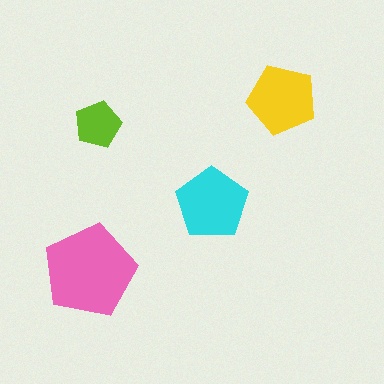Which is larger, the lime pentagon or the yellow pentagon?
The yellow one.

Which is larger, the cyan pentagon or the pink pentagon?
The pink one.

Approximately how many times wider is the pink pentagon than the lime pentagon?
About 2 times wider.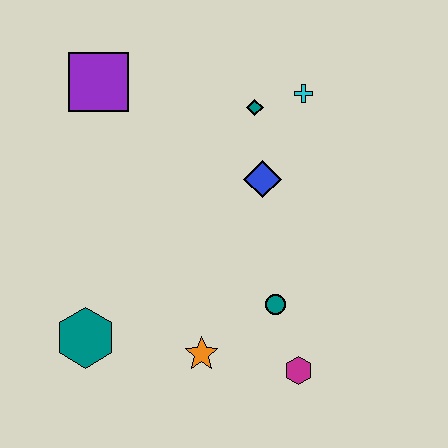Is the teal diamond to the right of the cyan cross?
No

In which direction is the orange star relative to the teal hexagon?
The orange star is to the right of the teal hexagon.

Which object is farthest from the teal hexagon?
The cyan cross is farthest from the teal hexagon.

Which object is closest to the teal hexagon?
The orange star is closest to the teal hexagon.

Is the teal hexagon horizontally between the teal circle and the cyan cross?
No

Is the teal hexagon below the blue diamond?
Yes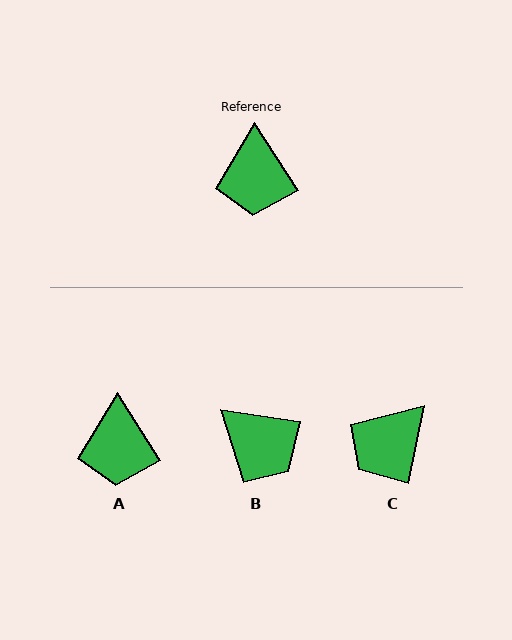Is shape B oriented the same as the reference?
No, it is off by about 49 degrees.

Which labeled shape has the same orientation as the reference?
A.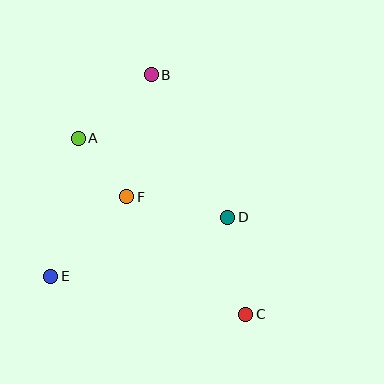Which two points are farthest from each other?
Points B and C are farthest from each other.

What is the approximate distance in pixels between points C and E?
The distance between C and E is approximately 198 pixels.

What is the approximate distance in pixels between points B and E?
The distance between B and E is approximately 225 pixels.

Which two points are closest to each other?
Points A and F are closest to each other.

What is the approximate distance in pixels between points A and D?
The distance between A and D is approximately 169 pixels.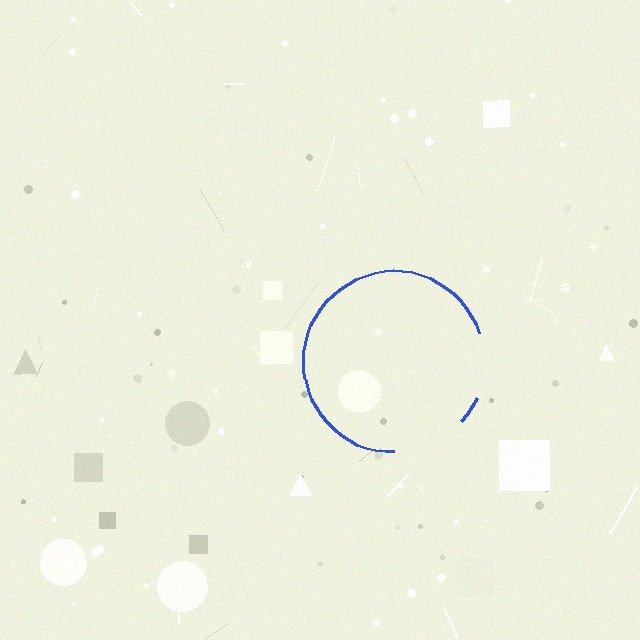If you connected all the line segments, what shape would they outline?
They would outline a circle.